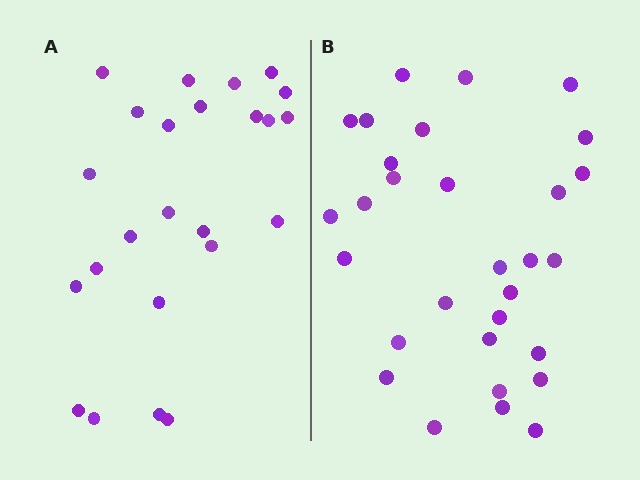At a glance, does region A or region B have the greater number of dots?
Region B (the right region) has more dots.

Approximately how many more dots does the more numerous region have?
Region B has about 6 more dots than region A.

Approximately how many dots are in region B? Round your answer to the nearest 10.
About 30 dots.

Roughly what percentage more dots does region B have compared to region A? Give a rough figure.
About 25% more.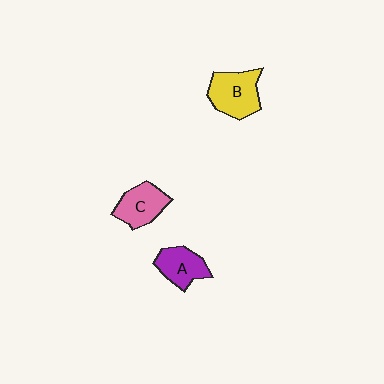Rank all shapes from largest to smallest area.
From largest to smallest: B (yellow), C (pink), A (purple).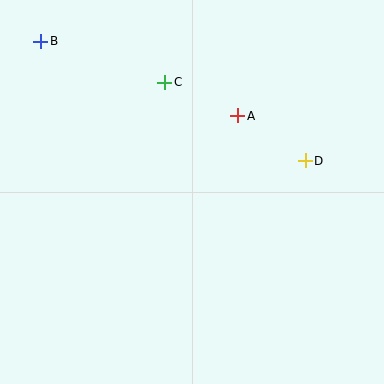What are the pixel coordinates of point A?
Point A is at (238, 116).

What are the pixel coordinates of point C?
Point C is at (165, 82).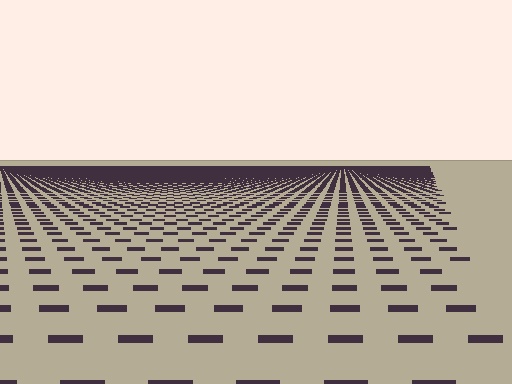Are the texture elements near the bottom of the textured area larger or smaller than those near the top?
Larger. Near the bottom, elements are closer to the viewer and appear at a bigger on-screen size.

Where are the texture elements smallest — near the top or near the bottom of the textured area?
Near the top.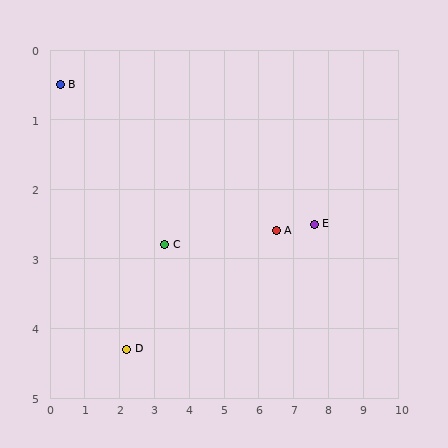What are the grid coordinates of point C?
Point C is at approximately (3.3, 2.8).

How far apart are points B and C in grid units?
Points B and C are about 3.8 grid units apart.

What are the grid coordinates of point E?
Point E is at approximately (7.6, 2.5).